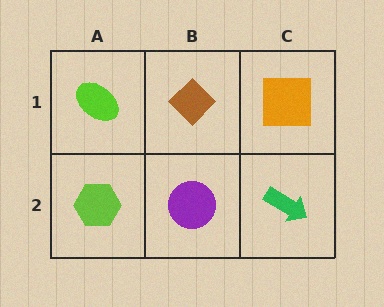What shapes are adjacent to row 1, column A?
A lime hexagon (row 2, column A), a brown diamond (row 1, column B).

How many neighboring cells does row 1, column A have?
2.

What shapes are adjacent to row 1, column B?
A purple circle (row 2, column B), a lime ellipse (row 1, column A), an orange square (row 1, column C).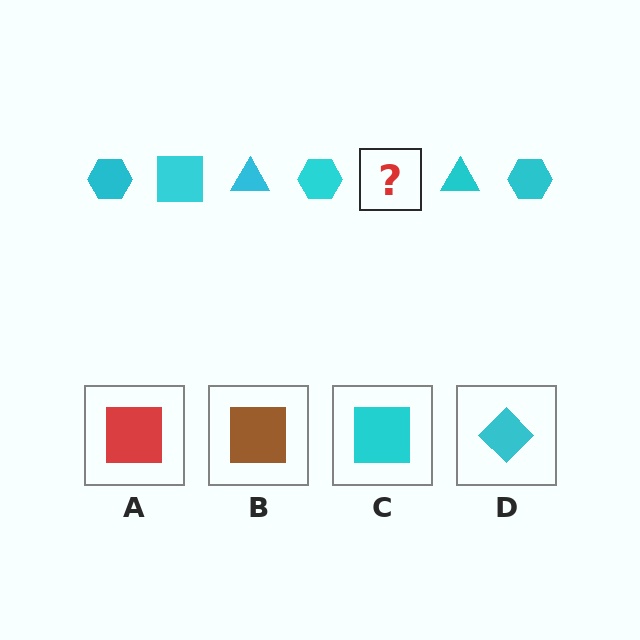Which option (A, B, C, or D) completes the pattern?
C.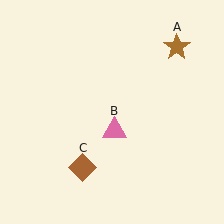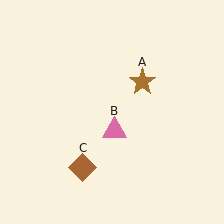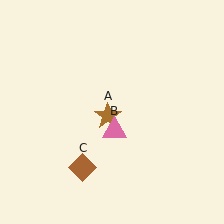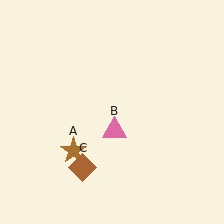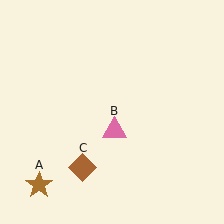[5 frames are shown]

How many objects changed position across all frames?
1 object changed position: brown star (object A).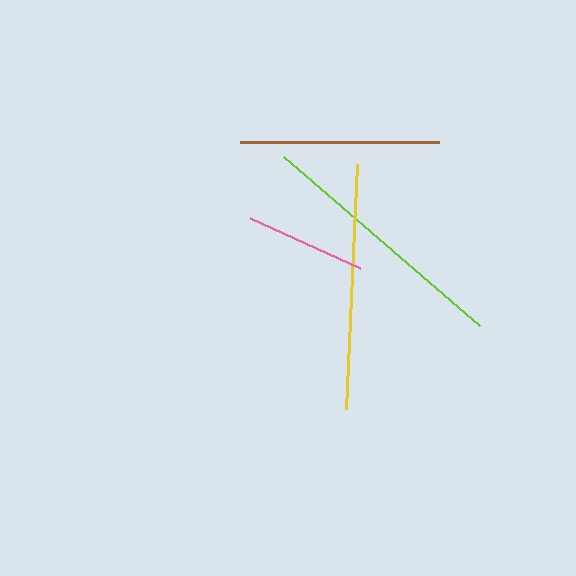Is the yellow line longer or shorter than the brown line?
The yellow line is longer than the brown line.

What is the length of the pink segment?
The pink segment is approximately 121 pixels long.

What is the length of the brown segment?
The brown segment is approximately 200 pixels long.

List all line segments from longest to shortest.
From longest to shortest: lime, yellow, brown, pink.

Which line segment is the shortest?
The pink line is the shortest at approximately 121 pixels.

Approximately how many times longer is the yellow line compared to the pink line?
The yellow line is approximately 2.0 times the length of the pink line.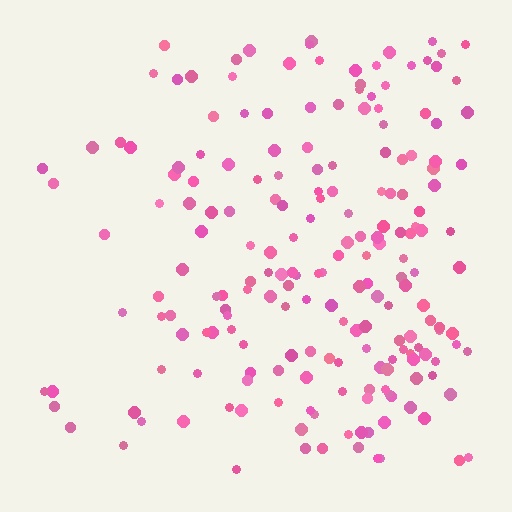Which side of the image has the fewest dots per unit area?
The left.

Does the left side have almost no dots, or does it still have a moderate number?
Still a moderate number, just noticeably fewer than the right.